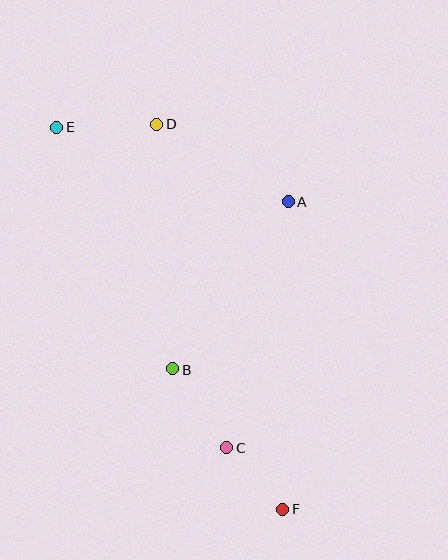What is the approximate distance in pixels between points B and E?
The distance between B and E is approximately 269 pixels.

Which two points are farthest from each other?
Points E and F are farthest from each other.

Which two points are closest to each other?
Points C and F are closest to each other.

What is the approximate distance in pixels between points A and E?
The distance between A and E is approximately 243 pixels.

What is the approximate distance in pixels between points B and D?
The distance between B and D is approximately 245 pixels.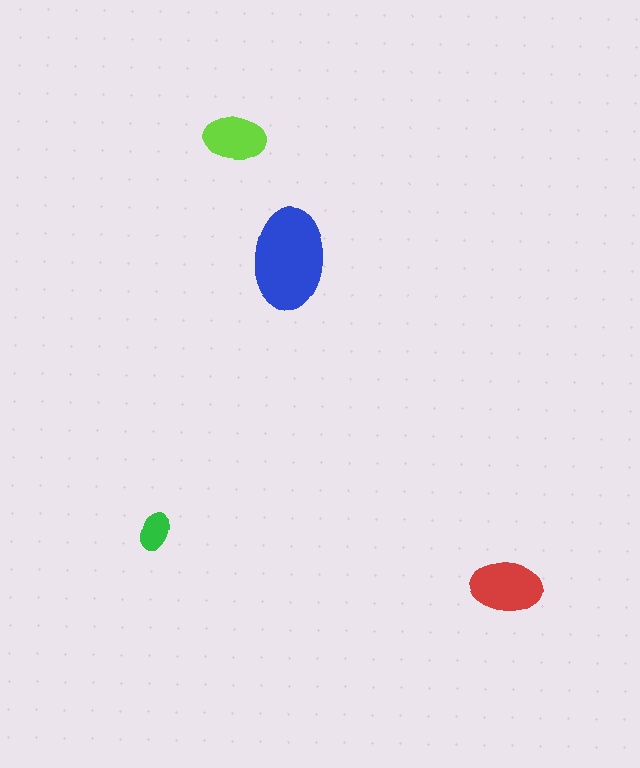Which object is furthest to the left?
The green ellipse is leftmost.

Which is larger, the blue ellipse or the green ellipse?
The blue one.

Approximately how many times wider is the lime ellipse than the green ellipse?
About 1.5 times wider.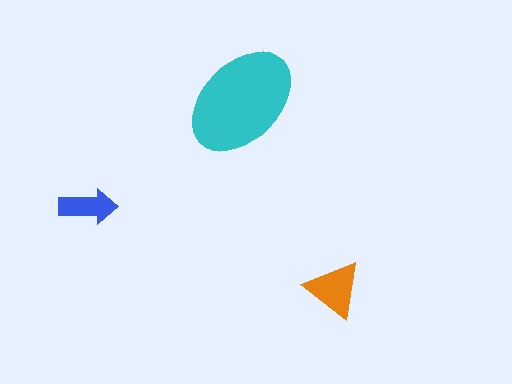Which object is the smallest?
The blue arrow.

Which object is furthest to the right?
The orange triangle is rightmost.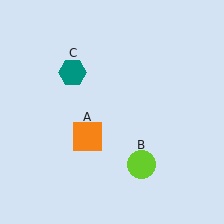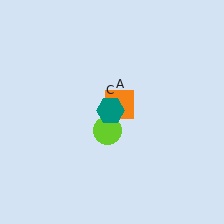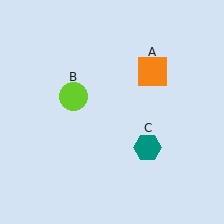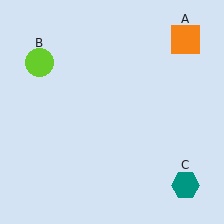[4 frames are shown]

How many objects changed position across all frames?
3 objects changed position: orange square (object A), lime circle (object B), teal hexagon (object C).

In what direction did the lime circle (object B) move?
The lime circle (object B) moved up and to the left.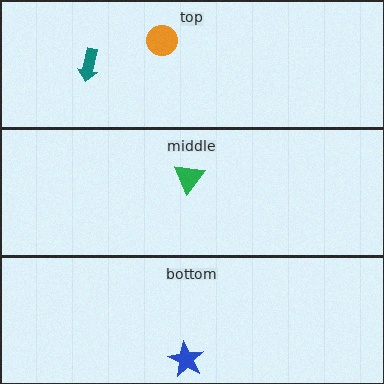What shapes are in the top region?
The orange circle, the teal arrow.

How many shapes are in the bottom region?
1.